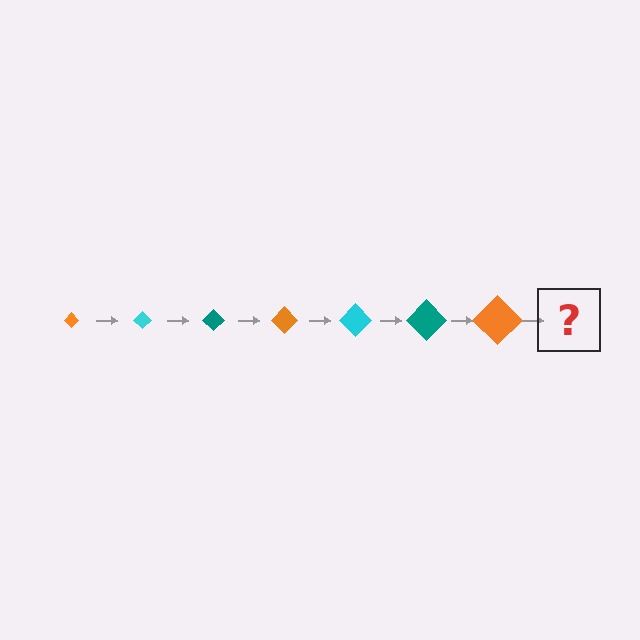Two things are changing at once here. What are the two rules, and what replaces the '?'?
The two rules are that the diamond grows larger each step and the color cycles through orange, cyan, and teal. The '?' should be a cyan diamond, larger than the previous one.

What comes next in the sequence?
The next element should be a cyan diamond, larger than the previous one.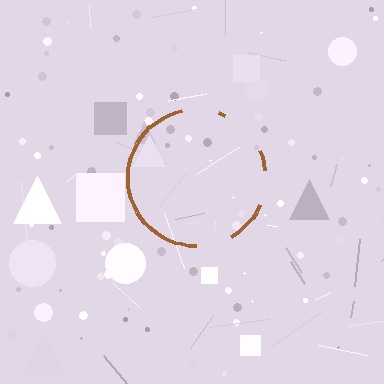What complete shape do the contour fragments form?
The contour fragments form a circle.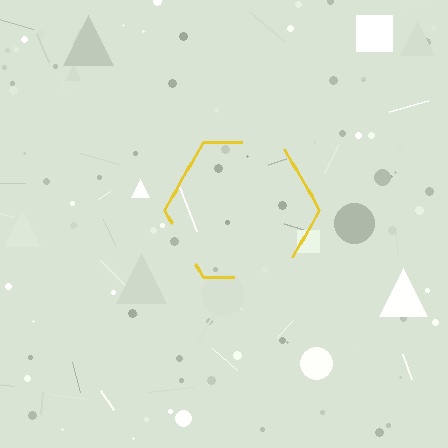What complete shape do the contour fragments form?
The contour fragments form a hexagon.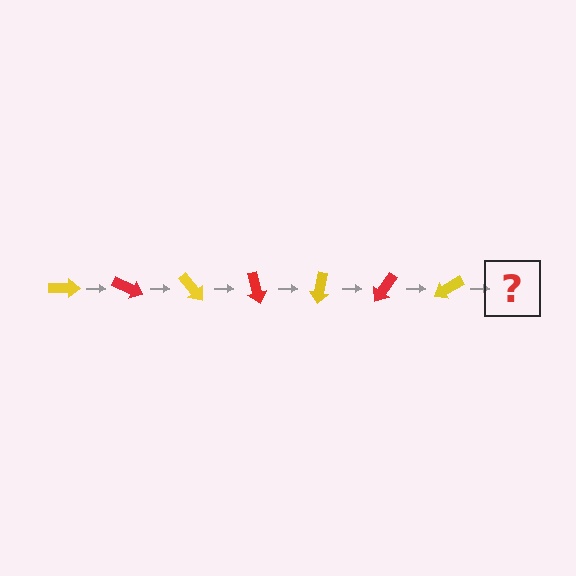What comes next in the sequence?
The next element should be a red arrow, rotated 175 degrees from the start.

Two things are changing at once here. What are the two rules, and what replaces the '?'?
The two rules are that it rotates 25 degrees each step and the color cycles through yellow and red. The '?' should be a red arrow, rotated 175 degrees from the start.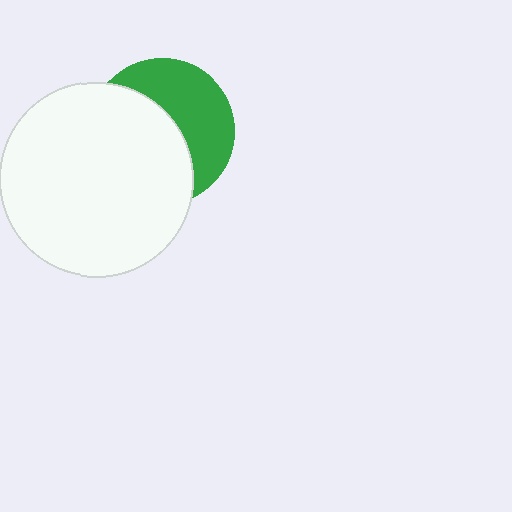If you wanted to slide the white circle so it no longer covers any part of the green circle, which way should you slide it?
Slide it left — that is the most direct way to separate the two shapes.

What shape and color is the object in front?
The object in front is a white circle.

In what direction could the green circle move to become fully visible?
The green circle could move right. That would shift it out from behind the white circle entirely.